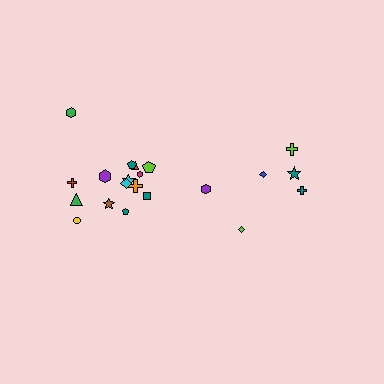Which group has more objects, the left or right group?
The left group.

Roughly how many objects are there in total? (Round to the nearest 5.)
Roughly 20 objects in total.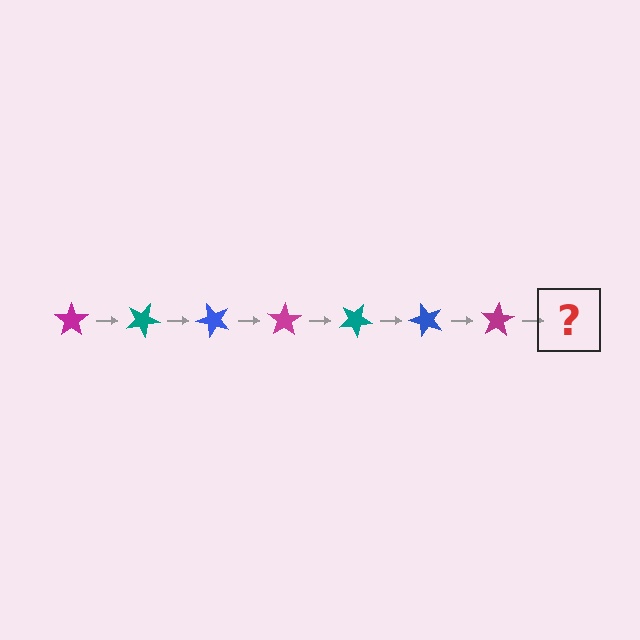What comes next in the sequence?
The next element should be a teal star, rotated 175 degrees from the start.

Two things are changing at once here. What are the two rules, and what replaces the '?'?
The two rules are that it rotates 25 degrees each step and the color cycles through magenta, teal, and blue. The '?' should be a teal star, rotated 175 degrees from the start.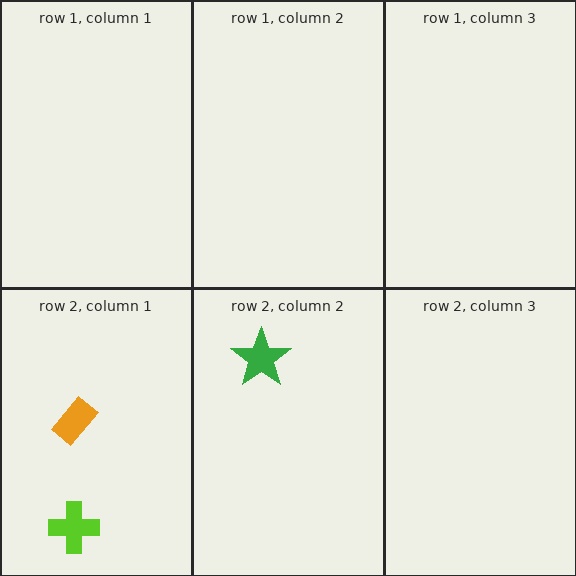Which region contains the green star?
The row 2, column 2 region.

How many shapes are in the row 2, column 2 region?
1.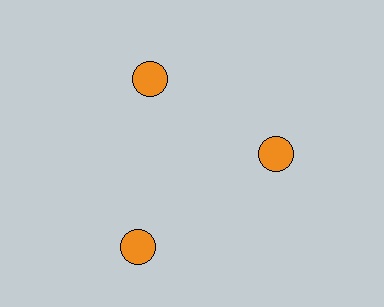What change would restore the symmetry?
The symmetry would be restored by moving it inward, back onto the ring so that all 3 circles sit at equal angles and equal distance from the center.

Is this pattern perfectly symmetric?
No. The 3 orange circles are arranged in a ring, but one element near the 7 o'clock position is pushed outward from the center, breaking the 3-fold rotational symmetry.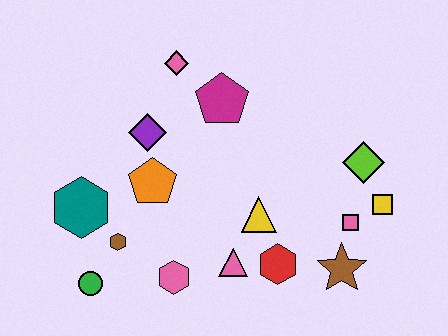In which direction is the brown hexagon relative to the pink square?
The brown hexagon is to the left of the pink square.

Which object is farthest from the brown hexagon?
The yellow square is farthest from the brown hexagon.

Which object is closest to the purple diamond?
The orange pentagon is closest to the purple diamond.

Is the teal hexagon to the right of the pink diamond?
No